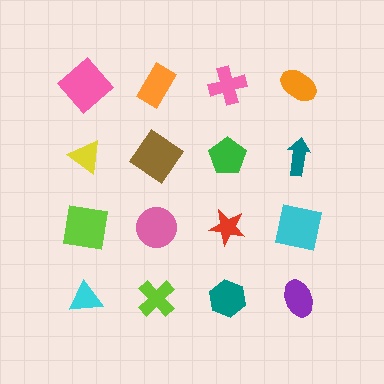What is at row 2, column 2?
A brown diamond.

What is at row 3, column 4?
A cyan square.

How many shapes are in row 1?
4 shapes.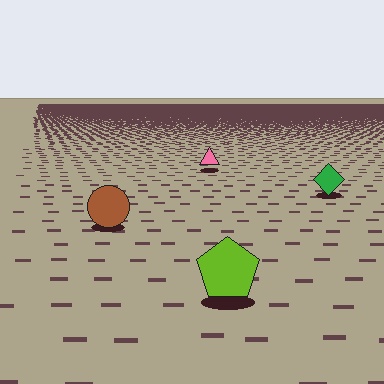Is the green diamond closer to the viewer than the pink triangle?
Yes. The green diamond is closer — you can tell from the texture gradient: the ground texture is coarser near it.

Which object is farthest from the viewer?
The pink triangle is farthest from the viewer. It appears smaller and the ground texture around it is denser.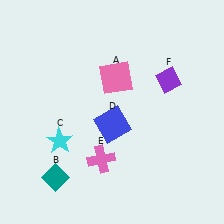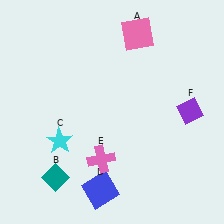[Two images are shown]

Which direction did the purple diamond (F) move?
The purple diamond (F) moved down.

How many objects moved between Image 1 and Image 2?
3 objects moved between the two images.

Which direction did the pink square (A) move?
The pink square (A) moved up.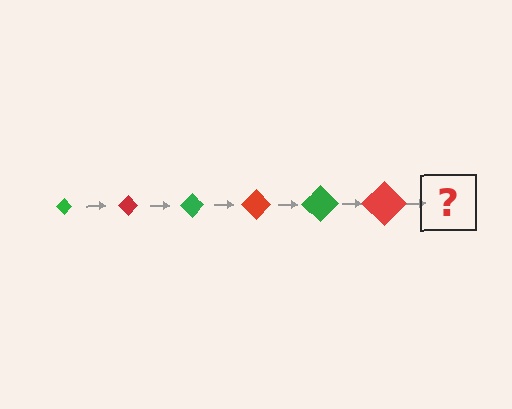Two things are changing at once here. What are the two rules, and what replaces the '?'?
The two rules are that the diamond grows larger each step and the color cycles through green and red. The '?' should be a green diamond, larger than the previous one.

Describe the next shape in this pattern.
It should be a green diamond, larger than the previous one.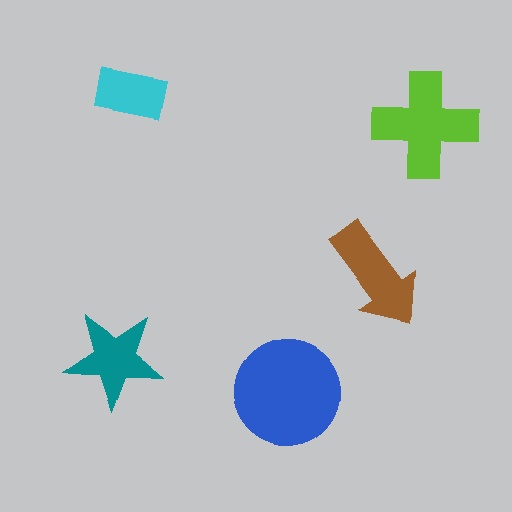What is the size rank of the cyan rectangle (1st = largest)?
5th.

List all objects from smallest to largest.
The cyan rectangle, the teal star, the brown arrow, the lime cross, the blue circle.